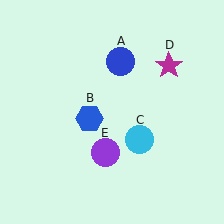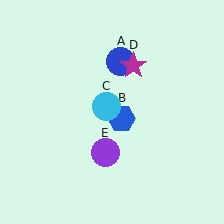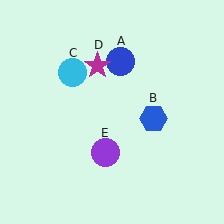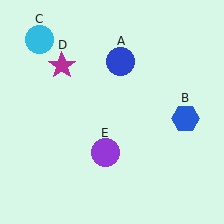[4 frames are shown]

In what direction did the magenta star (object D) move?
The magenta star (object D) moved left.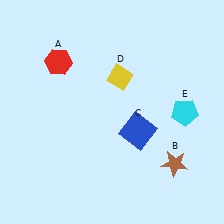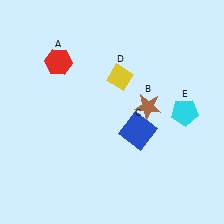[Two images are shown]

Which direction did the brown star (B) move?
The brown star (B) moved up.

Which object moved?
The brown star (B) moved up.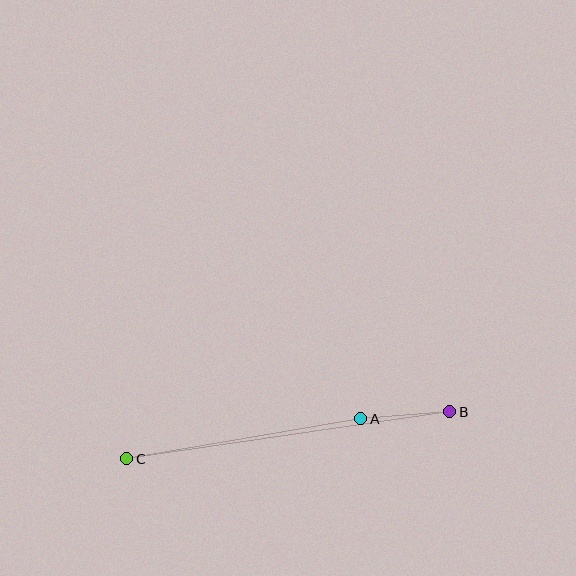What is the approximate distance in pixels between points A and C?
The distance between A and C is approximately 237 pixels.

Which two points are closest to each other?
Points A and B are closest to each other.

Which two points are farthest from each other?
Points B and C are farthest from each other.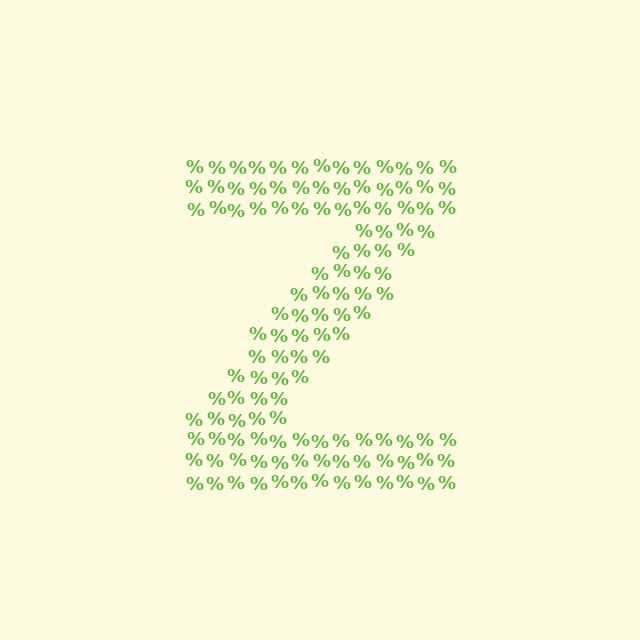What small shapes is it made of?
It is made of small percent signs.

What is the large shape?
The large shape is the letter Z.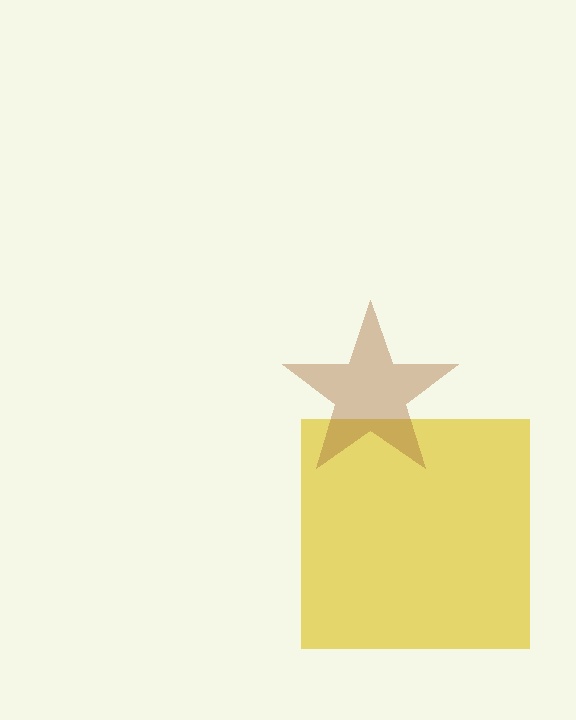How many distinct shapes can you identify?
There are 2 distinct shapes: a yellow square, a brown star.